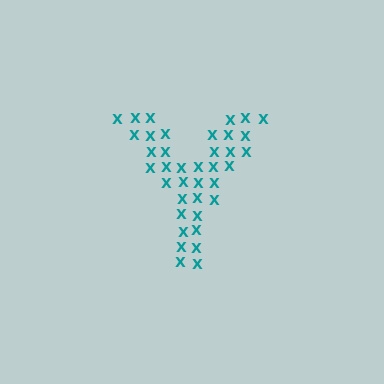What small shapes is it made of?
It is made of small letter X's.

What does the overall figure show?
The overall figure shows the letter Y.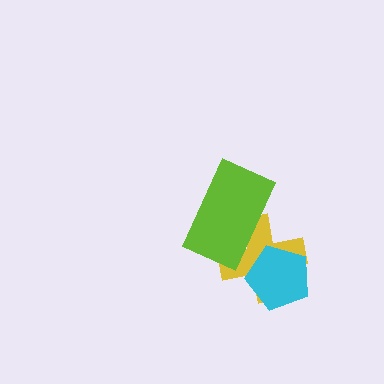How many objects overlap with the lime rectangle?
1 object overlaps with the lime rectangle.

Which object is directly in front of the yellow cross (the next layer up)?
The lime rectangle is directly in front of the yellow cross.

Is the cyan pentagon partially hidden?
No, no other shape covers it.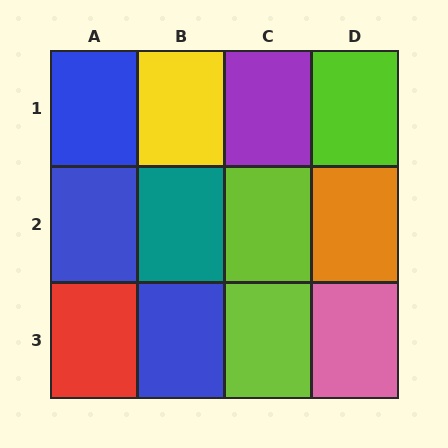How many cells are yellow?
1 cell is yellow.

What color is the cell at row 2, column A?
Blue.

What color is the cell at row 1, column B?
Yellow.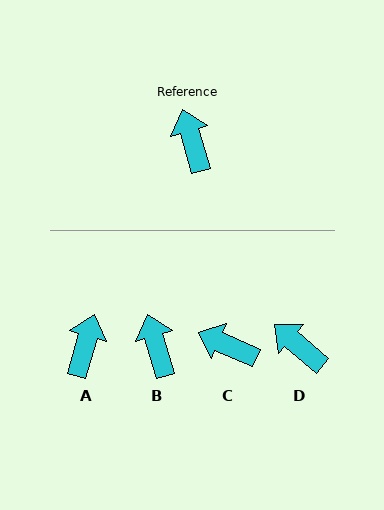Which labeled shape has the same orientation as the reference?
B.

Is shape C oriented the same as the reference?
No, it is off by about 50 degrees.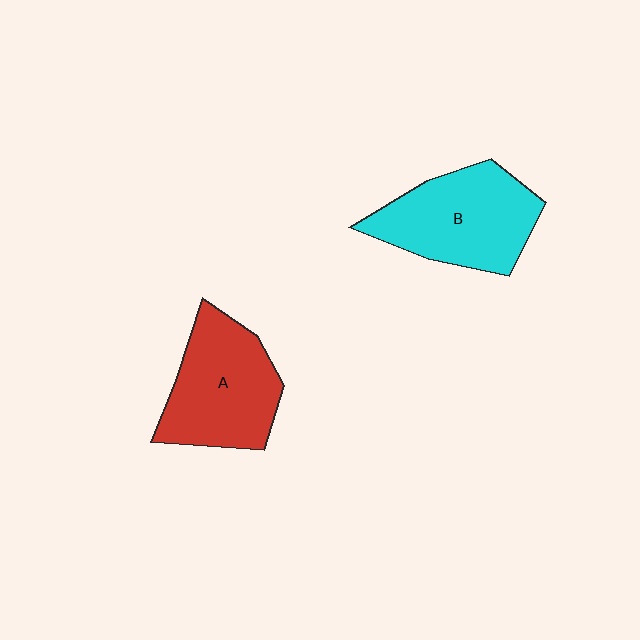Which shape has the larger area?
Shape B (cyan).